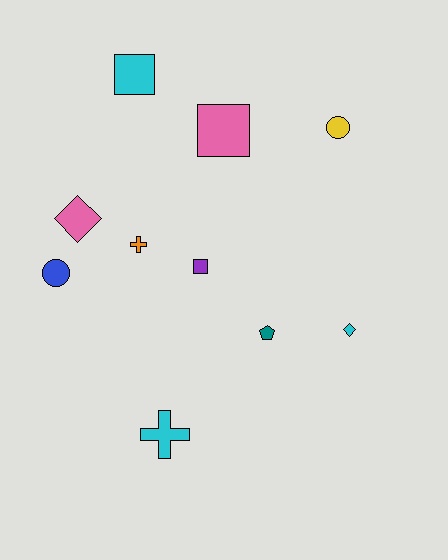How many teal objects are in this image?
There is 1 teal object.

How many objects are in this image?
There are 10 objects.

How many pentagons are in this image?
There is 1 pentagon.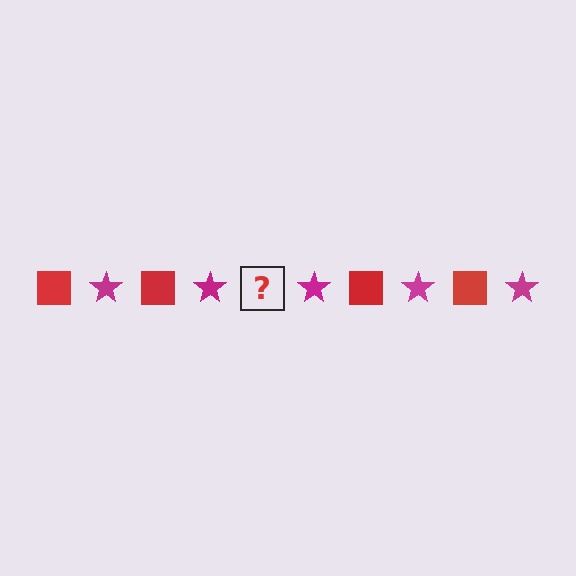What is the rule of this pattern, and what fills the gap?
The rule is that the pattern alternates between red square and magenta star. The gap should be filled with a red square.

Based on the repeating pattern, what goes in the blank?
The blank should be a red square.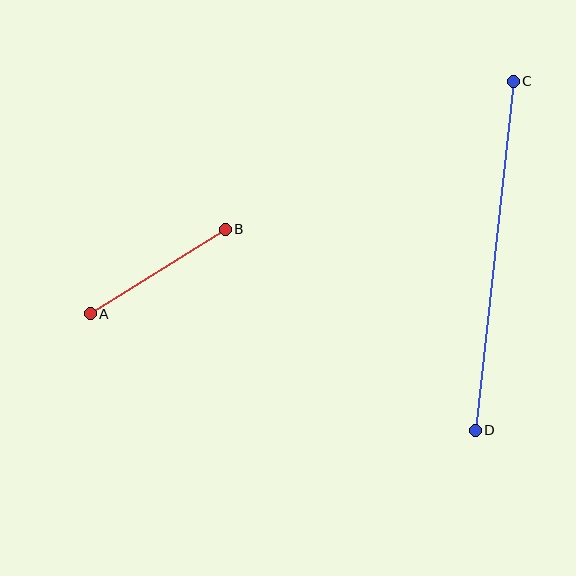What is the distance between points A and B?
The distance is approximately 159 pixels.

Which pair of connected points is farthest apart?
Points C and D are farthest apart.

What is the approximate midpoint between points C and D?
The midpoint is at approximately (494, 256) pixels.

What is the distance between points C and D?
The distance is approximately 351 pixels.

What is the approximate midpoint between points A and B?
The midpoint is at approximately (158, 271) pixels.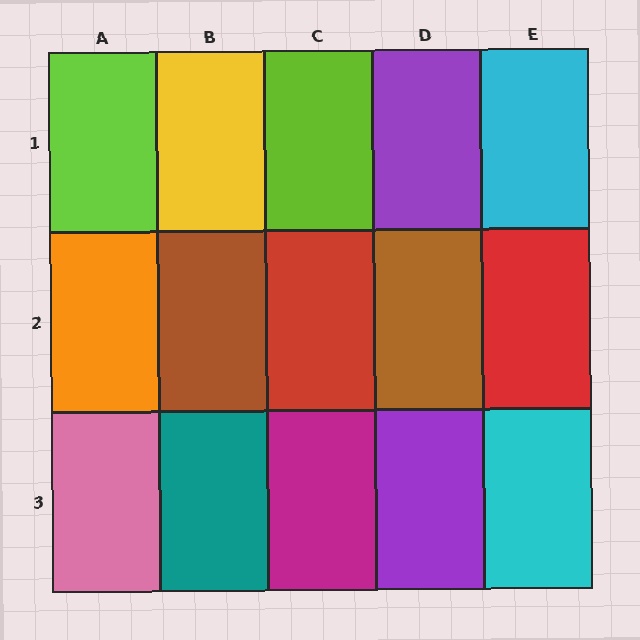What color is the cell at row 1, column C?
Lime.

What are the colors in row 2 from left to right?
Orange, brown, red, brown, red.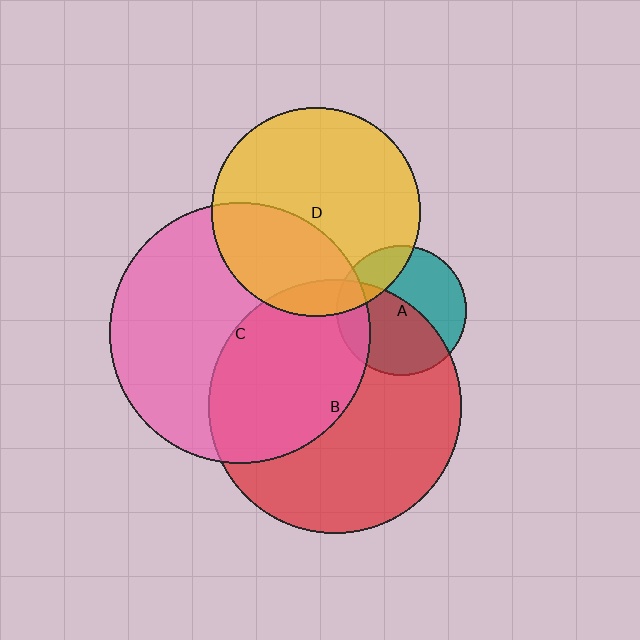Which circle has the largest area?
Circle C (pink).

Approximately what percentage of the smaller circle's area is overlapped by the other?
Approximately 55%.